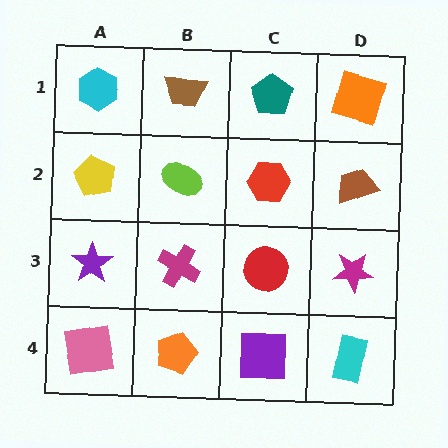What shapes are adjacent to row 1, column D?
A brown trapezoid (row 2, column D), a teal pentagon (row 1, column C).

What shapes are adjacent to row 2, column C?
A teal pentagon (row 1, column C), a red circle (row 3, column C), a lime ellipse (row 2, column B), a brown trapezoid (row 2, column D).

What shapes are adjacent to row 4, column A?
A purple star (row 3, column A), an orange pentagon (row 4, column B).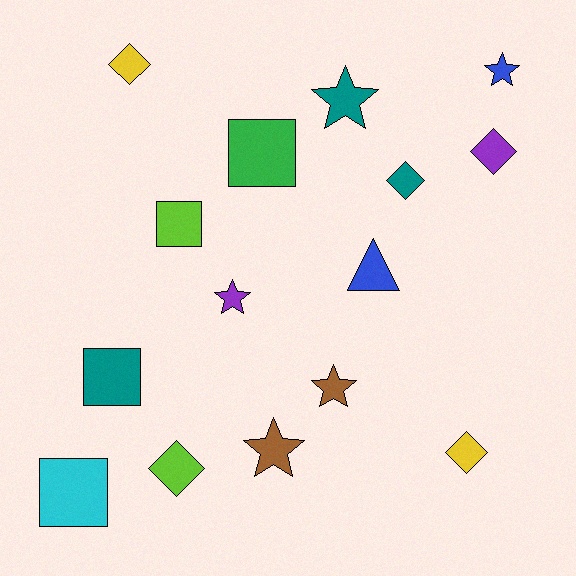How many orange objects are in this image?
There are no orange objects.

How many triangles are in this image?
There is 1 triangle.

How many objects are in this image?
There are 15 objects.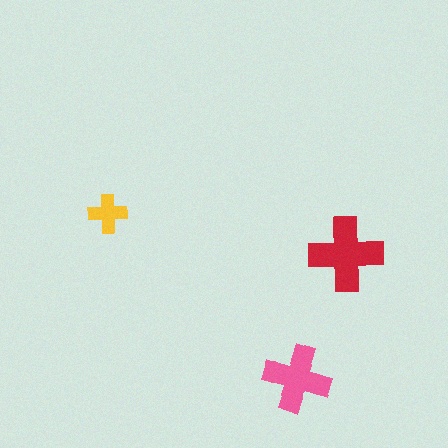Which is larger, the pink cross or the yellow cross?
The pink one.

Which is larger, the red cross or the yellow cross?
The red one.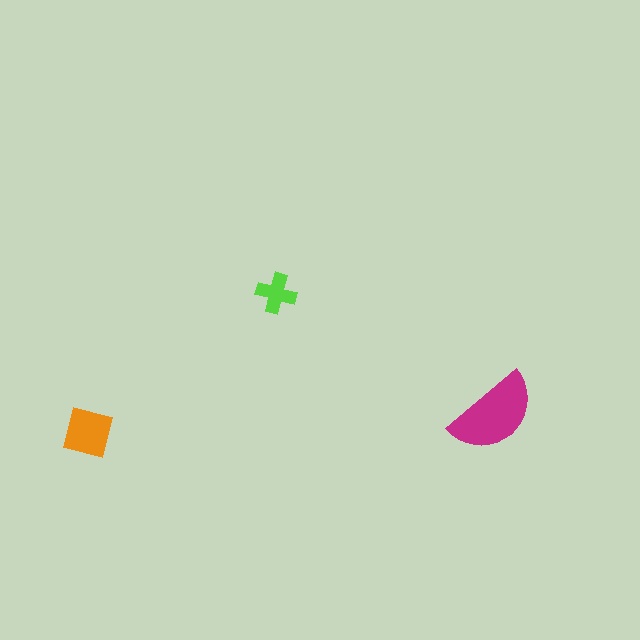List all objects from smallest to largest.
The lime cross, the orange square, the magenta semicircle.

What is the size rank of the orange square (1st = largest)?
2nd.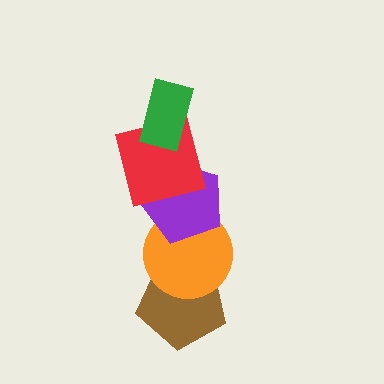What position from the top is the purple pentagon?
The purple pentagon is 3rd from the top.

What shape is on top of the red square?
The green rectangle is on top of the red square.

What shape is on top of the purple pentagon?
The red square is on top of the purple pentagon.